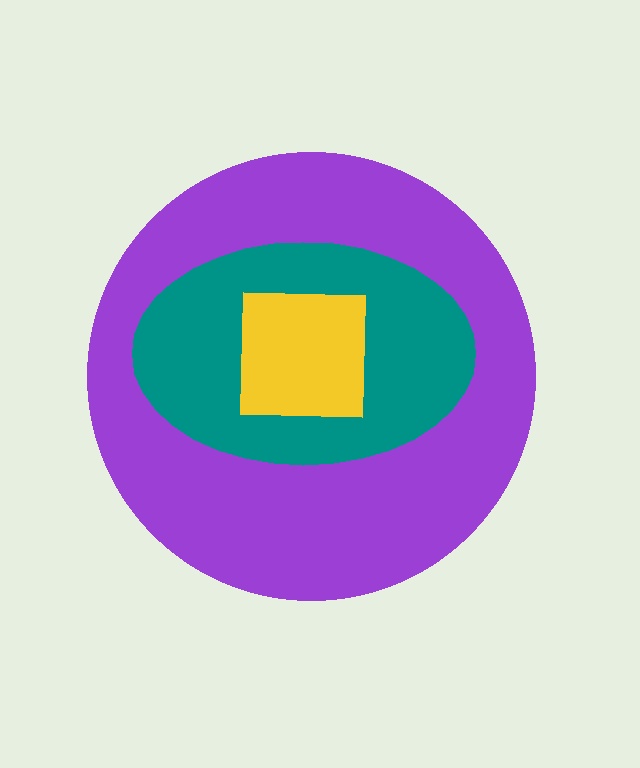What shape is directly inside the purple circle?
The teal ellipse.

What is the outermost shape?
The purple circle.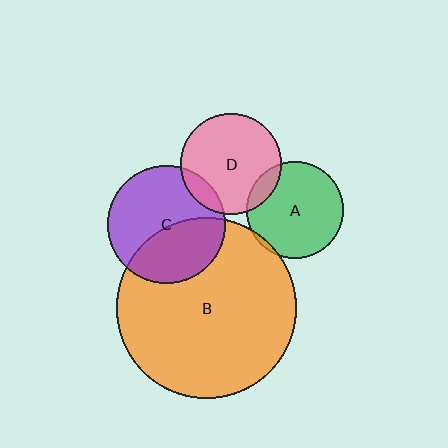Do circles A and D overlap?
Yes.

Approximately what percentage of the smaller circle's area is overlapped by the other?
Approximately 10%.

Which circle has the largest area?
Circle B (orange).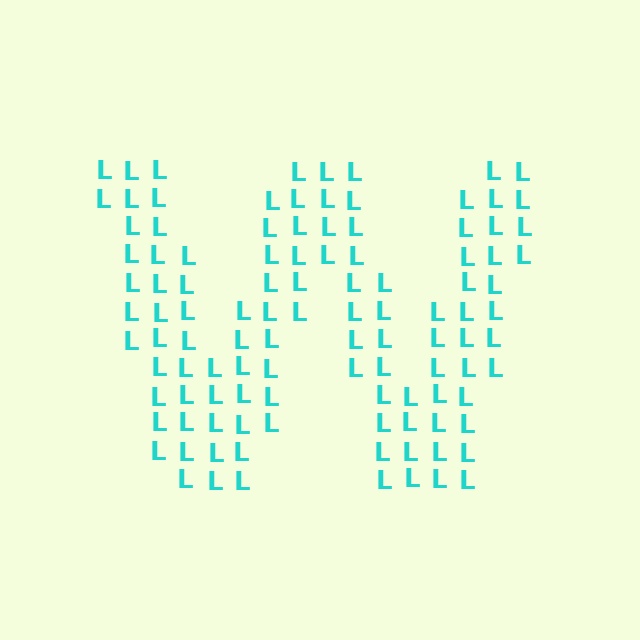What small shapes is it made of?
It is made of small letter L's.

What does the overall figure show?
The overall figure shows the letter W.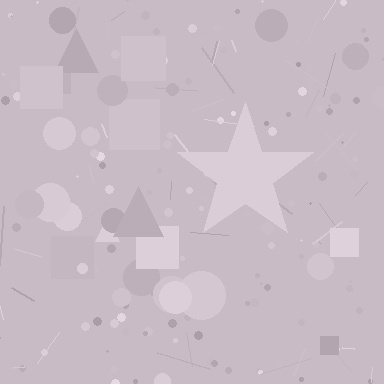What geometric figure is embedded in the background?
A star is embedded in the background.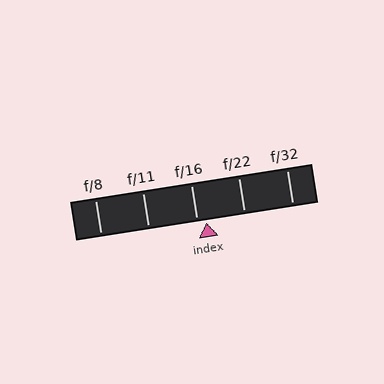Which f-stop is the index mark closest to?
The index mark is closest to f/16.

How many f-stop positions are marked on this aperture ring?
There are 5 f-stop positions marked.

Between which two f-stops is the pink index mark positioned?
The index mark is between f/16 and f/22.